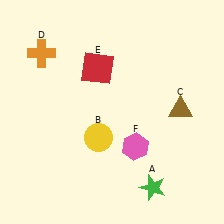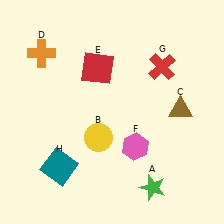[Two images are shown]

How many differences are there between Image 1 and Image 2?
There are 2 differences between the two images.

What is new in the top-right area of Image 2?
A red cross (G) was added in the top-right area of Image 2.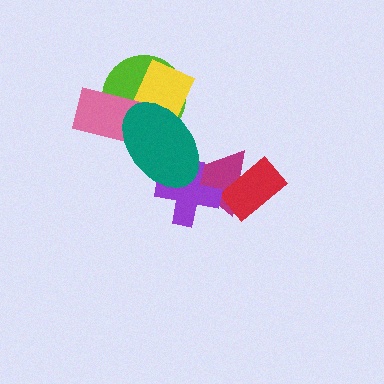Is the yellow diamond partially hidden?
Yes, it is partially covered by another shape.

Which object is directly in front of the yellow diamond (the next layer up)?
The pink rectangle is directly in front of the yellow diamond.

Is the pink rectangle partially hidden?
Yes, it is partially covered by another shape.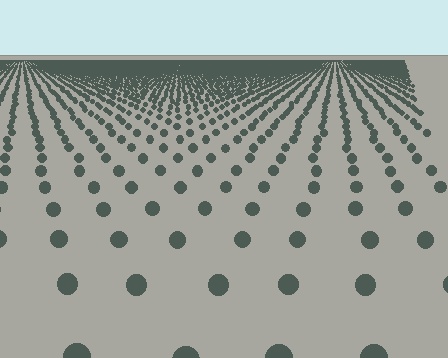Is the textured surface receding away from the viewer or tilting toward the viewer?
The surface is receding away from the viewer. Texture elements get smaller and denser toward the top.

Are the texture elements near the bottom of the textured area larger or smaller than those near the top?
Larger. Near the bottom, elements are closer to the viewer and appear at a bigger on-screen size.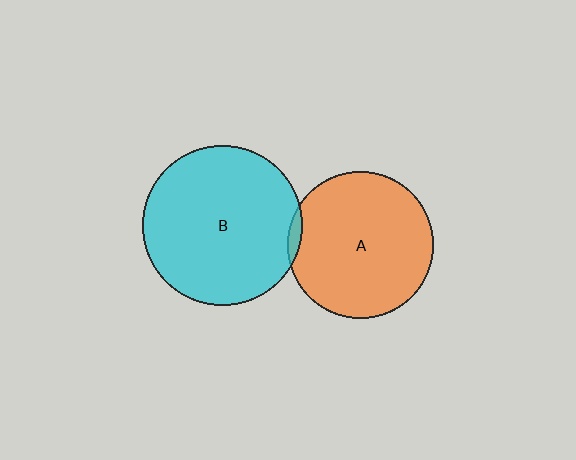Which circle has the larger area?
Circle B (cyan).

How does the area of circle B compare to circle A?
Approximately 1.2 times.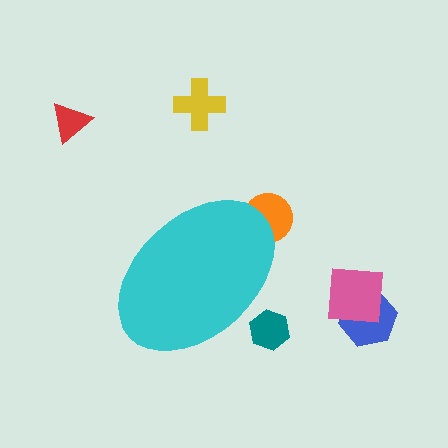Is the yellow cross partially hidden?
No, the yellow cross is fully visible.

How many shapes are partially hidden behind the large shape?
2 shapes are partially hidden.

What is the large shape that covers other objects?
A cyan ellipse.